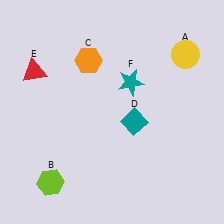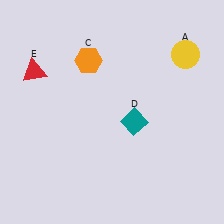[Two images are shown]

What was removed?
The lime hexagon (B), the teal star (F) were removed in Image 2.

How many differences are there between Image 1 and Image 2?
There are 2 differences between the two images.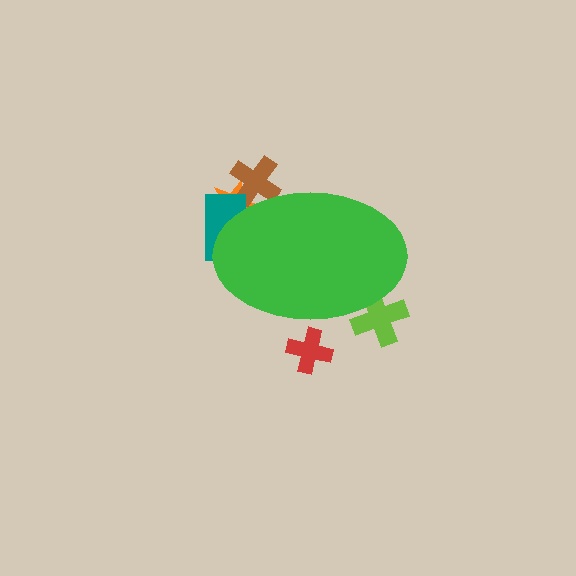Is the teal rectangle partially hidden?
Yes, the teal rectangle is partially hidden behind the green ellipse.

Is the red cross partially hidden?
Yes, the red cross is partially hidden behind the green ellipse.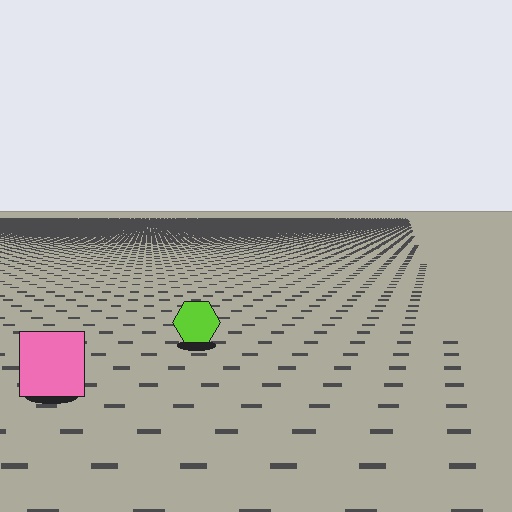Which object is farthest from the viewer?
The lime hexagon is farthest from the viewer. It appears smaller and the ground texture around it is denser.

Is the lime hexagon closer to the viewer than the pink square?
No. The pink square is closer — you can tell from the texture gradient: the ground texture is coarser near it.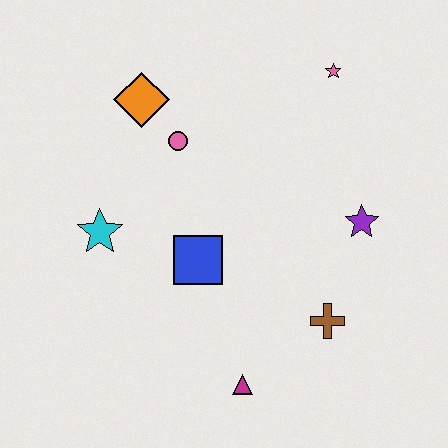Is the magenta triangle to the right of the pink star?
No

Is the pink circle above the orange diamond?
No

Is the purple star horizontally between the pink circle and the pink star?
No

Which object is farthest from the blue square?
The pink star is farthest from the blue square.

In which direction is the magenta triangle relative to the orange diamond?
The magenta triangle is below the orange diamond.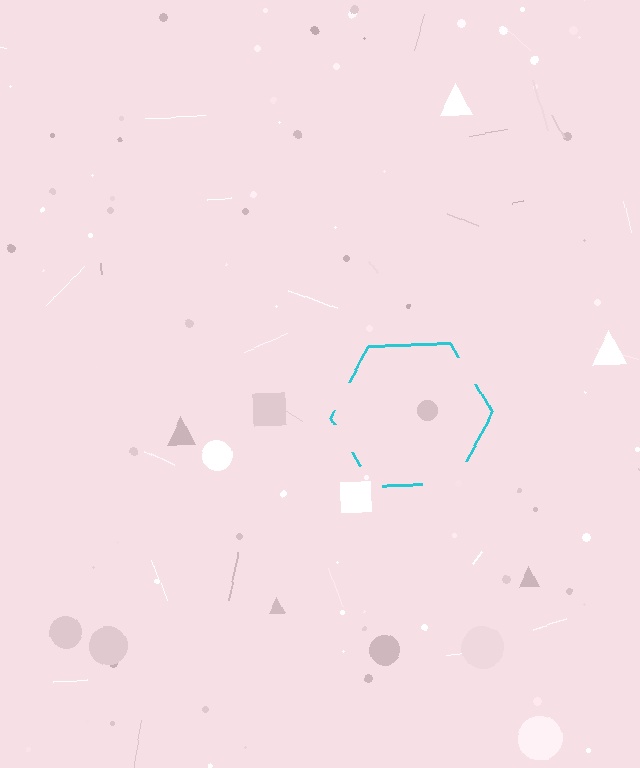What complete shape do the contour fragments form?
The contour fragments form a hexagon.